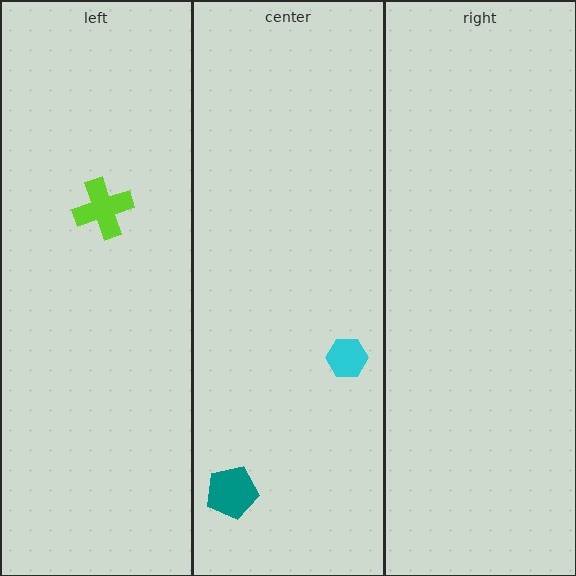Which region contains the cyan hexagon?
The center region.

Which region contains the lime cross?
The left region.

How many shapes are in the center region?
2.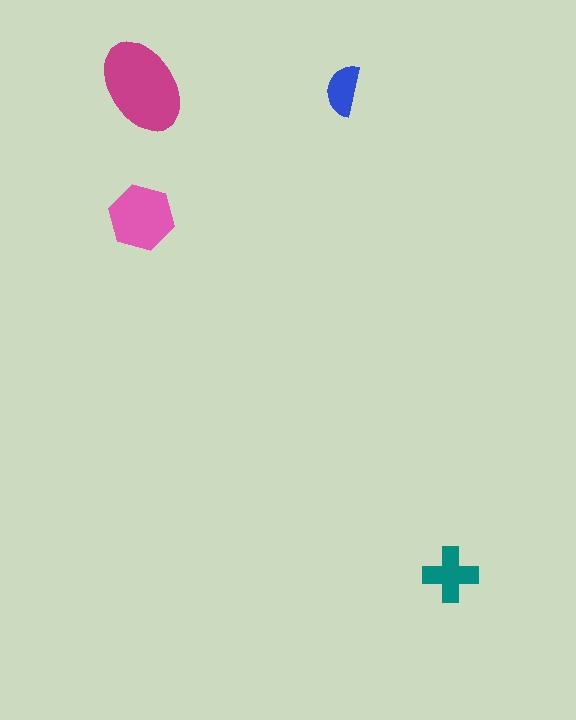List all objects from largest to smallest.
The magenta ellipse, the pink hexagon, the teal cross, the blue semicircle.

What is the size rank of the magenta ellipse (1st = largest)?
1st.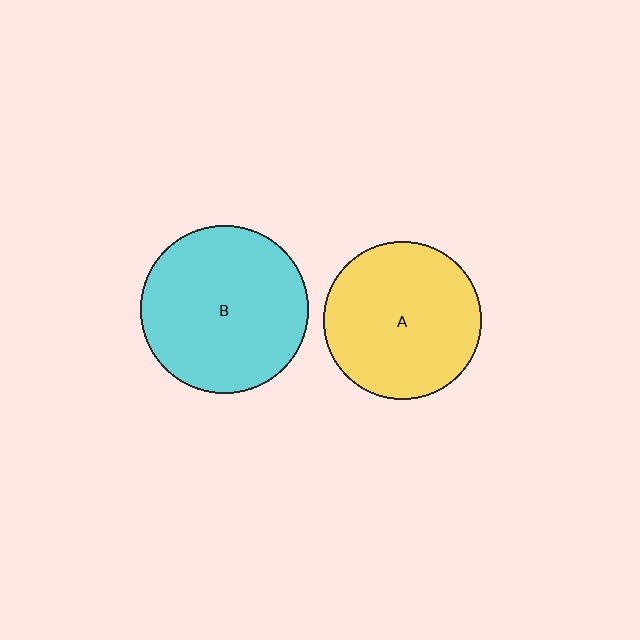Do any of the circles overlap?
No, none of the circles overlap.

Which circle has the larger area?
Circle B (cyan).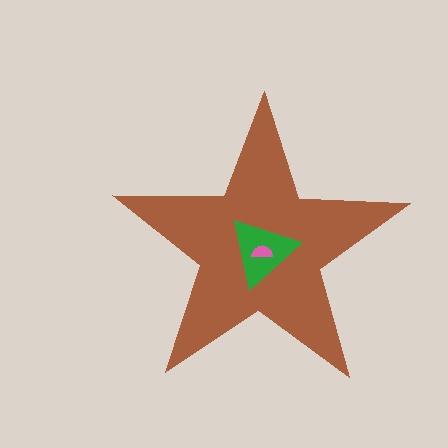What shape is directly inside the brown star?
The green triangle.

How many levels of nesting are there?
3.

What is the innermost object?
The pink semicircle.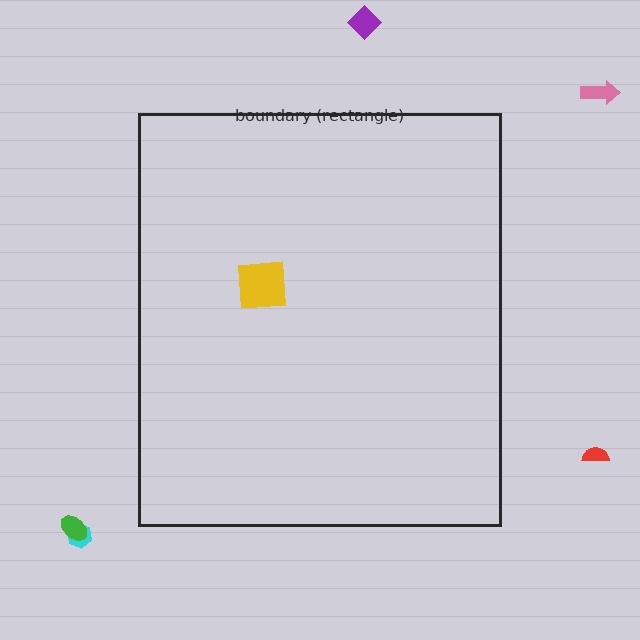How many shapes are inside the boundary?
1 inside, 5 outside.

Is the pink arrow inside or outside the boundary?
Outside.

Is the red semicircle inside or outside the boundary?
Outside.